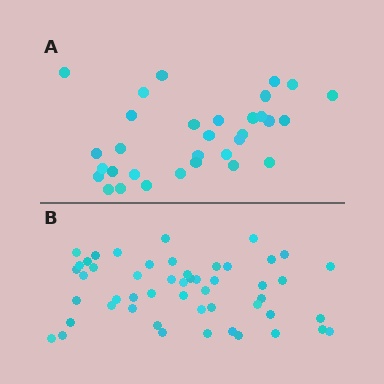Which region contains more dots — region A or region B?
Region B (the bottom region) has more dots.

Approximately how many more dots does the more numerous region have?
Region B has approximately 20 more dots than region A.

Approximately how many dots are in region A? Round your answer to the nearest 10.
About 30 dots. (The exact count is 32, which rounds to 30.)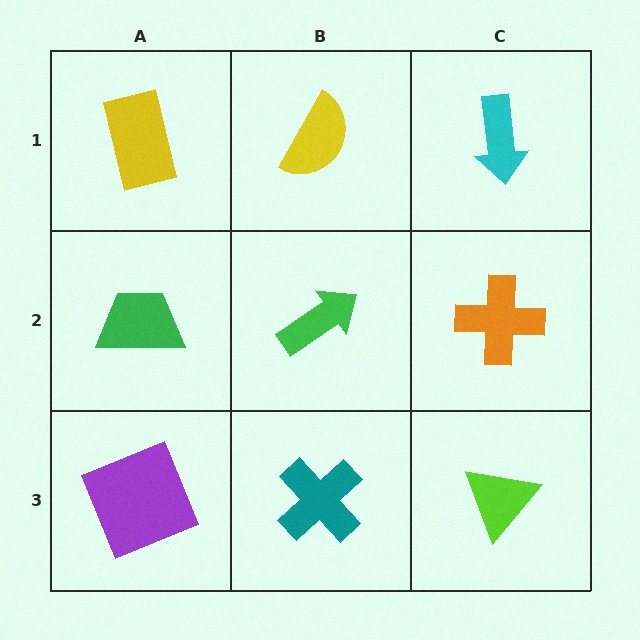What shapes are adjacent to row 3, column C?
An orange cross (row 2, column C), a teal cross (row 3, column B).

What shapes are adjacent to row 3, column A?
A green trapezoid (row 2, column A), a teal cross (row 3, column B).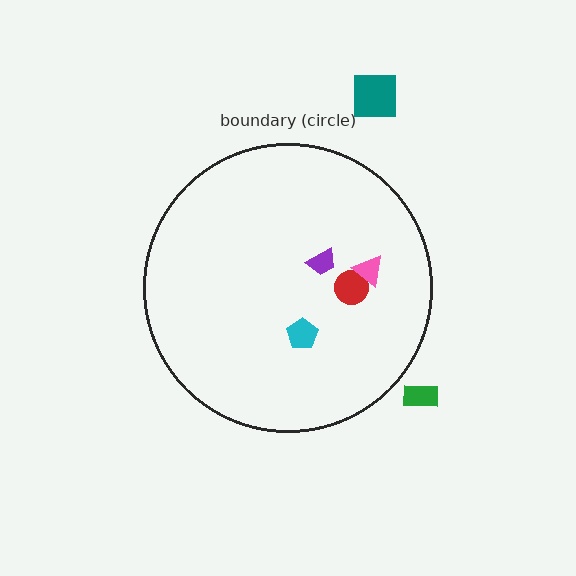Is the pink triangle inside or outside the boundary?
Inside.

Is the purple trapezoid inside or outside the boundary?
Inside.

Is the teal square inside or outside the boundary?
Outside.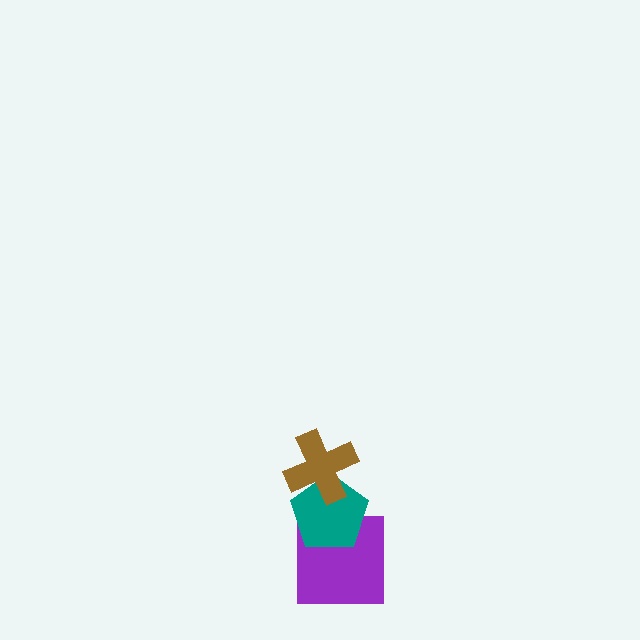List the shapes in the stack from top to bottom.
From top to bottom: the brown cross, the teal pentagon, the purple square.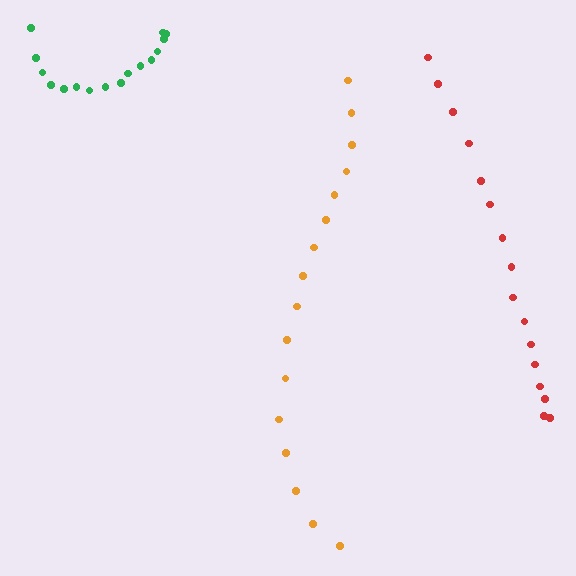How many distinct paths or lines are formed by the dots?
There are 3 distinct paths.